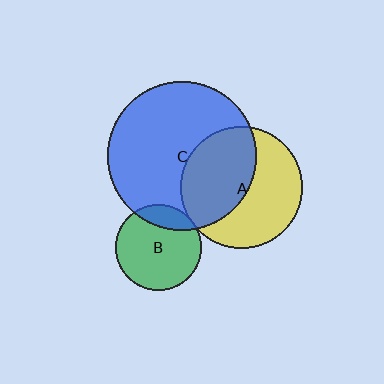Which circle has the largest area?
Circle C (blue).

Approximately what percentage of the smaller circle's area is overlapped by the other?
Approximately 5%.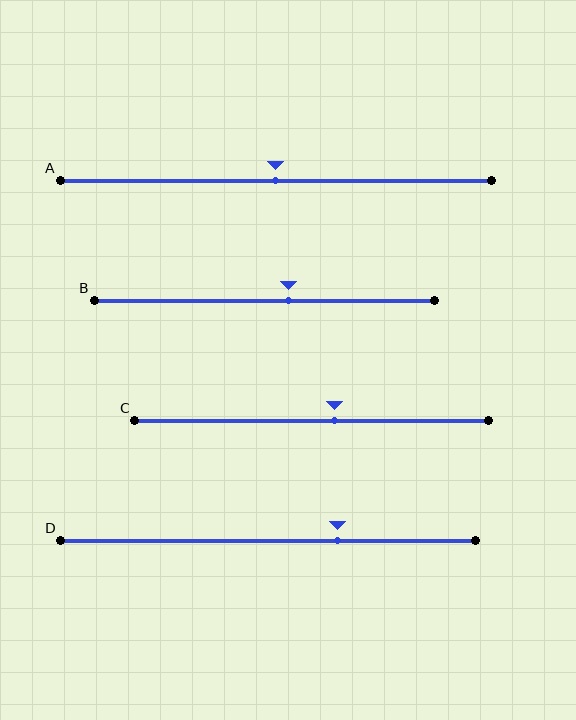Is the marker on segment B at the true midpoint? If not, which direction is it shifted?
No, the marker on segment B is shifted to the right by about 7% of the segment length.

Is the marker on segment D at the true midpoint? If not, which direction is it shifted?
No, the marker on segment D is shifted to the right by about 17% of the segment length.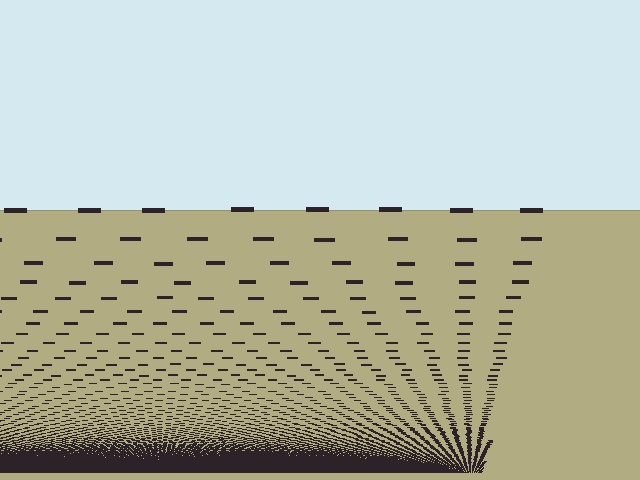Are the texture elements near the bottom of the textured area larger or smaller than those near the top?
Smaller. The gradient is inverted — elements near the bottom are smaller and denser.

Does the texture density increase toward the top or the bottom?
Density increases toward the bottom.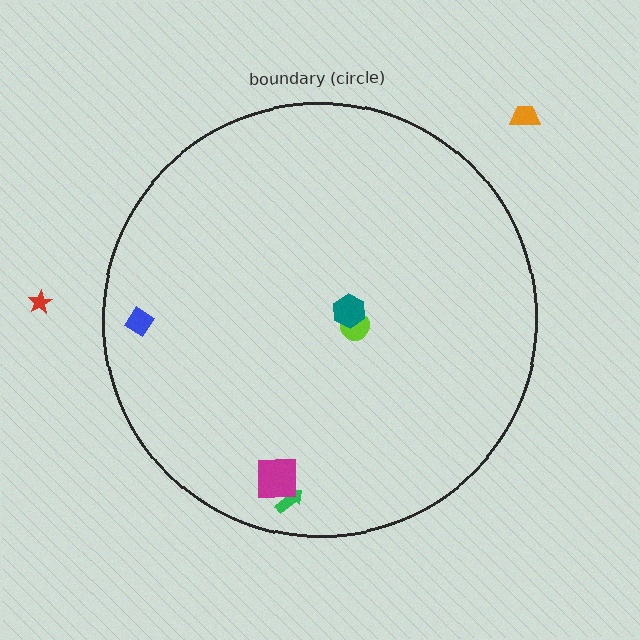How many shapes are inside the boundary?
5 inside, 2 outside.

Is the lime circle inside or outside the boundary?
Inside.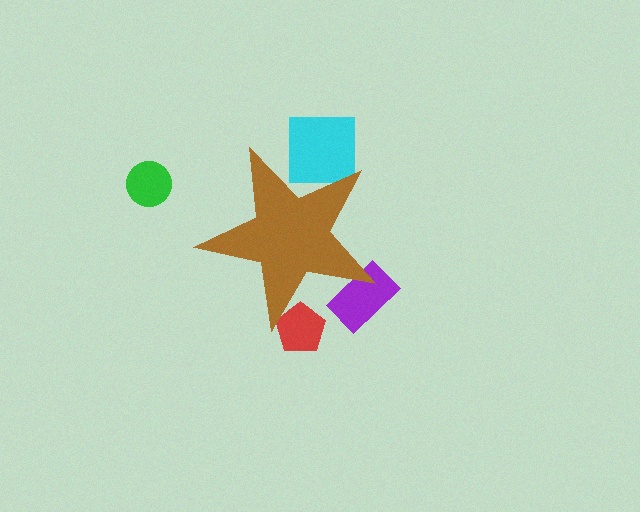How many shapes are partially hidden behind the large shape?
3 shapes are partially hidden.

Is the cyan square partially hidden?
Yes, the cyan square is partially hidden behind the brown star.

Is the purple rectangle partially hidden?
Yes, the purple rectangle is partially hidden behind the brown star.